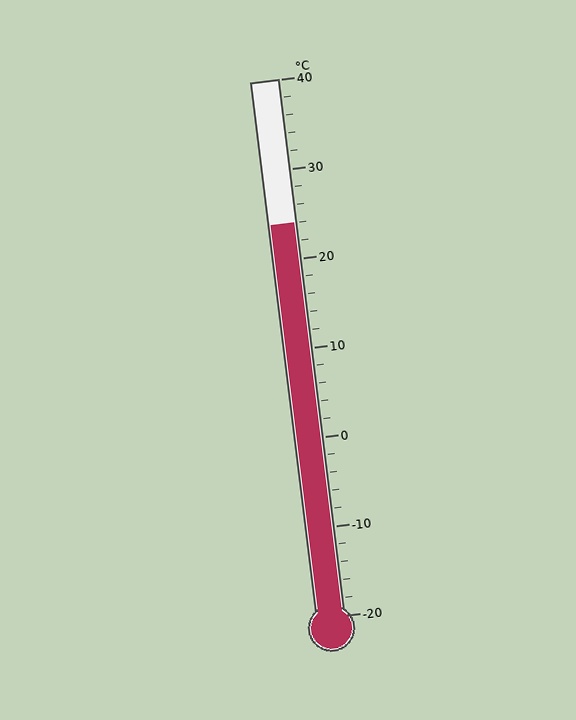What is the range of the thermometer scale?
The thermometer scale ranges from -20°C to 40°C.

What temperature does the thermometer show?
The thermometer shows approximately 24°C.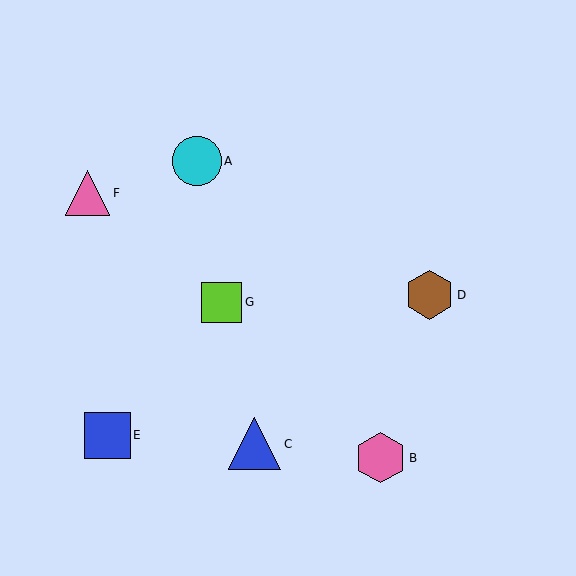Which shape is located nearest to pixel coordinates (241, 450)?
The blue triangle (labeled C) at (254, 444) is nearest to that location.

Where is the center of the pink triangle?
The center of the pink triangle is at (88, 193).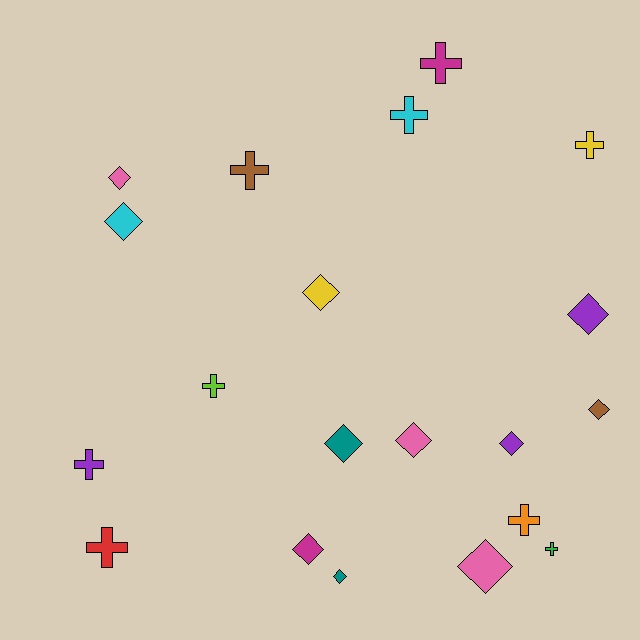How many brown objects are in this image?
There are 2 brown objects.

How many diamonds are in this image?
There are 11 diamonds.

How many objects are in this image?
There are 20 objects.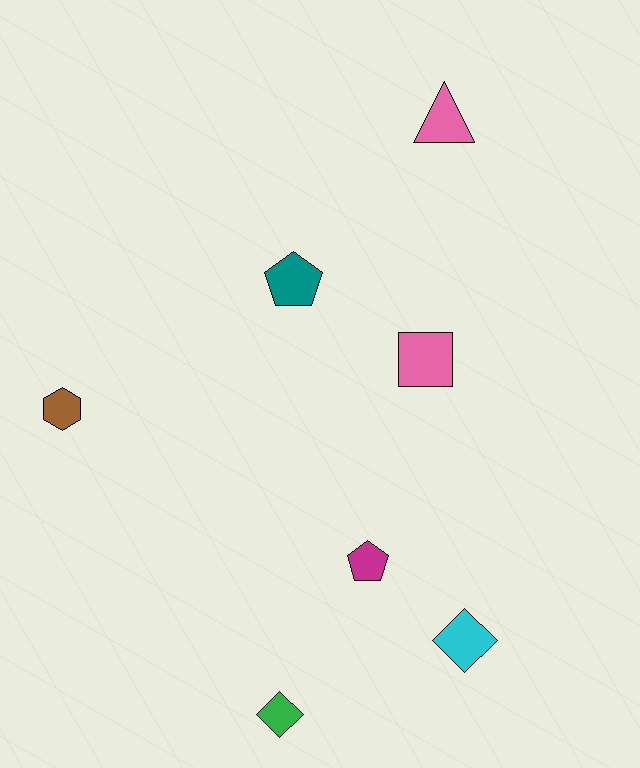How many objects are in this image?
There are 7 objects.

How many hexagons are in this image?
There is 1 hexagon.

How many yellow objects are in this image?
There are no yellow objects.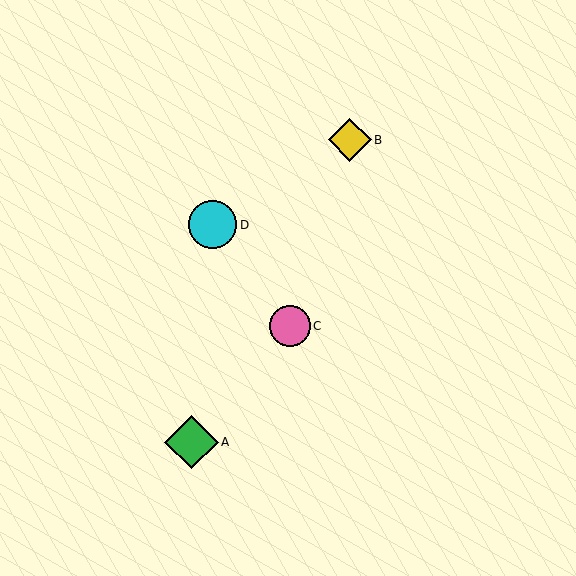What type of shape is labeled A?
Shape A is a green diamond.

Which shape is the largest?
The green diamond (labeled A) is the largest.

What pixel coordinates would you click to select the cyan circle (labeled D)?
Click at (213, 225) to select the cyan circle D.